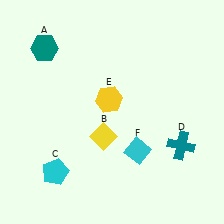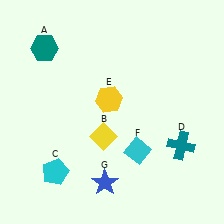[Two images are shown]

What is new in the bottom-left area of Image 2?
A blue star (G) was added in the bottom-left area of Image 2.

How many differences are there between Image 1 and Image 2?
There is 1 difference between the two images.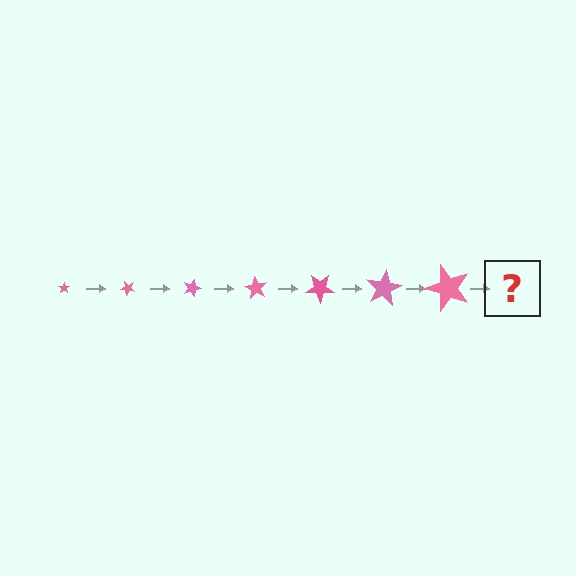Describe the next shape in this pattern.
It should be a star, larger than the previous one and rotated 315 degrees from the start.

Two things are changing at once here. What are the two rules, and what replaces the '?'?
The two rules are that the star grows larger each step and it rotates 45 degrees each step. The '?' should be a star, larger than the previous one and rotated 315 degrees from the start.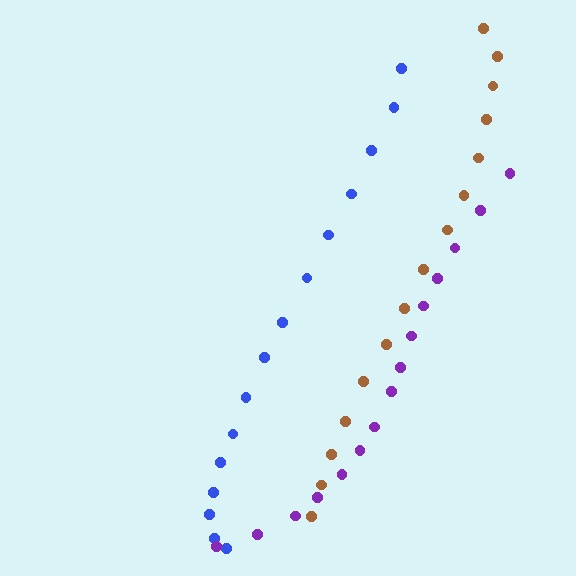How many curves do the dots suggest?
There are 3 distinct paths.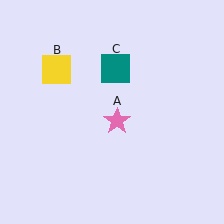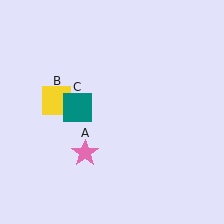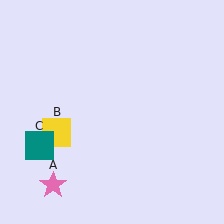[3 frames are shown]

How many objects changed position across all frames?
3 objects changed position: pink star (object A), yellow square (object B), teal square (object C).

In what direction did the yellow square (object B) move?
The yellow square (object B) moved down.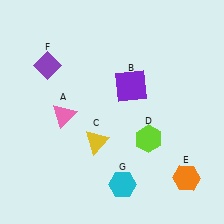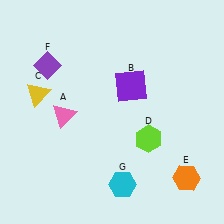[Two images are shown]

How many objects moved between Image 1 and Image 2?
1 object moved between the two images.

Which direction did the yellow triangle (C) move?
The yellow triangle (C) moved left.